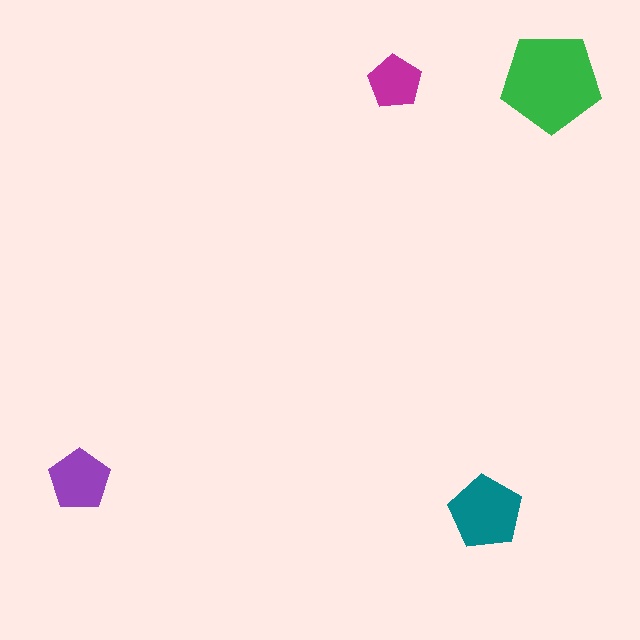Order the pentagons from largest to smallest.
the green one, the teal one, the purple one, the magenta one.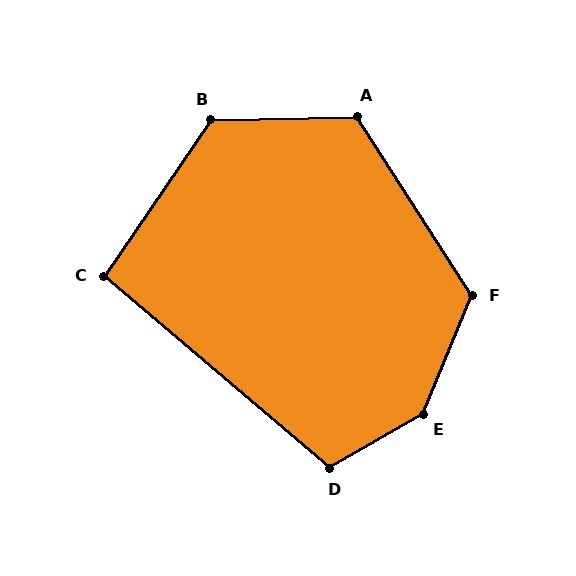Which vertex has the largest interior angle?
E, at approximately 143 degrees.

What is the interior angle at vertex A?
Approximately 122 degrees (obtuse).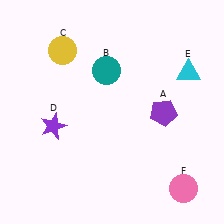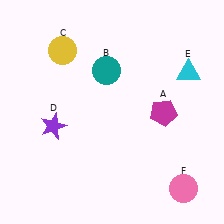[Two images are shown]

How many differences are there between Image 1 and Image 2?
There is 1 difference between the two images.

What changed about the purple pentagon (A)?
In Image 1, A is purple. In Image 2, it changed to magenta.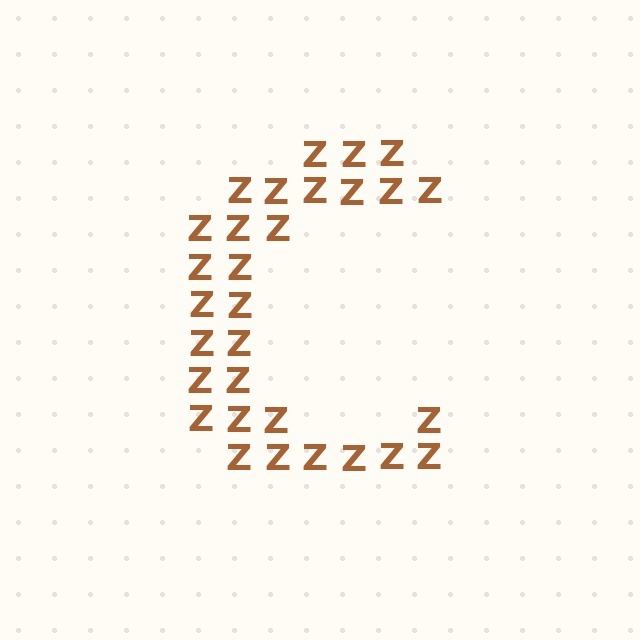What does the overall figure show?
The overall figure shows the letter C.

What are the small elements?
The small elements are letter Z's.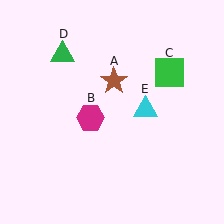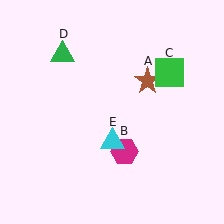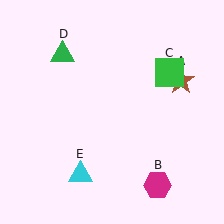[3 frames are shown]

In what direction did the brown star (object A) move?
The brown star (object A) moved right.